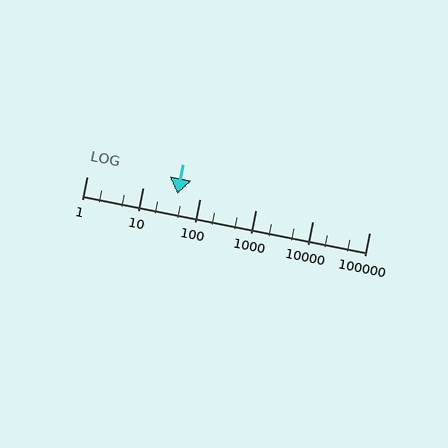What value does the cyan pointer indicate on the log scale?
The pointer indicates approximately 41.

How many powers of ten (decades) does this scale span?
The scale spans 5 decades, from 1 to 100000.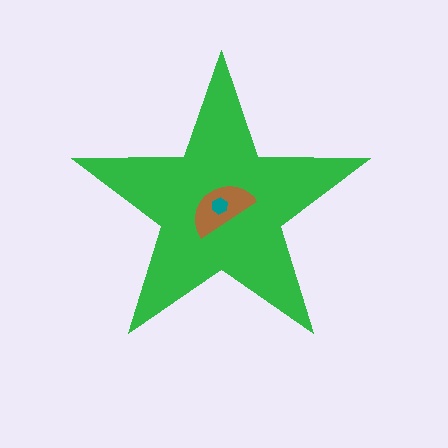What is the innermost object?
The teal hexagon.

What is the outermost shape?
The green star.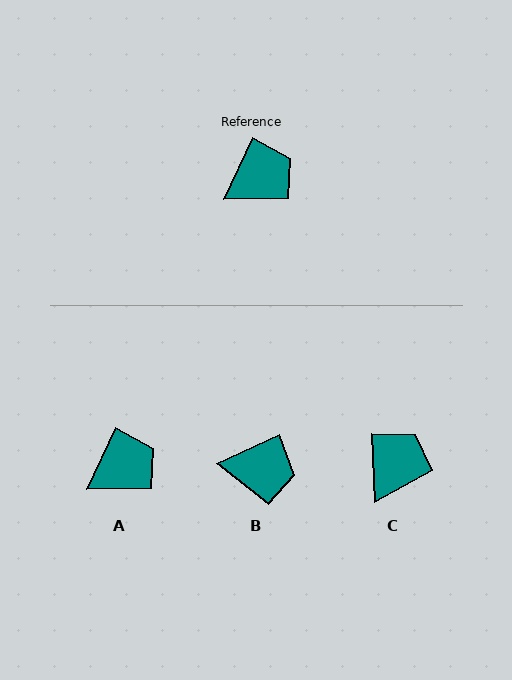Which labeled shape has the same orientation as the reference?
A.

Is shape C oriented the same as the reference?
No, it is off by about 27 degrees.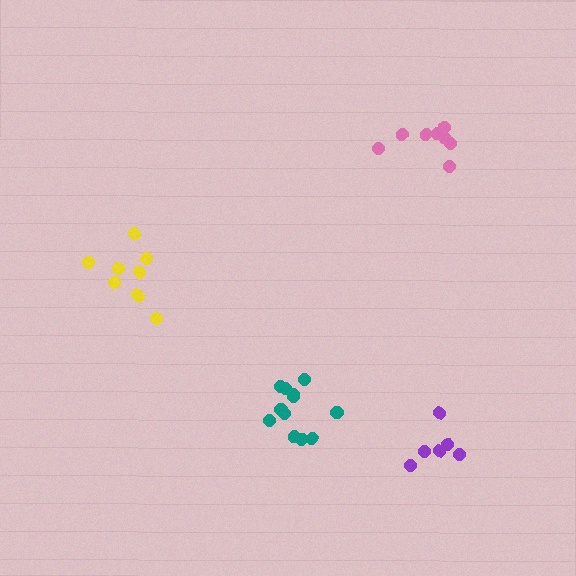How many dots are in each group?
Group 1: 6 dots, Group 2: 9 dots, Group 3: 8 dots, Group 4: 12 dots (35 total).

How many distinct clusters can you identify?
There are 4 distinct clusters.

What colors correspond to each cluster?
The clusters are colored: purple, yellow, pink, teal.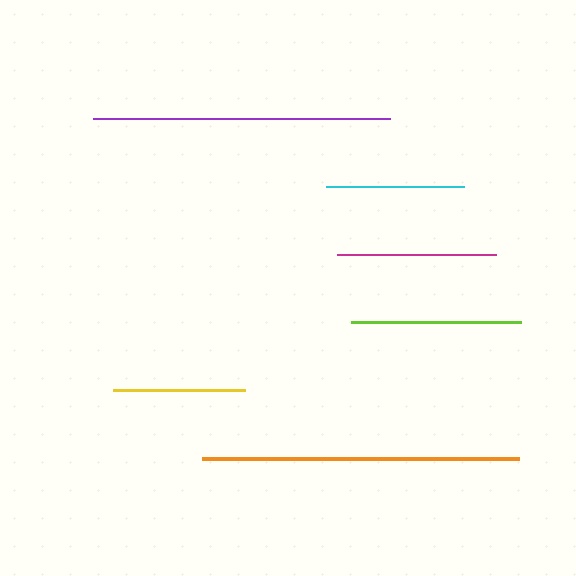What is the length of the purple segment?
The purple segment is approximately 297 pixels long.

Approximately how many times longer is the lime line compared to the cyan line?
The lime line is approximately 1.2 times the length of the cyan line.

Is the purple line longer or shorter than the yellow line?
The purple line is longer than the yellow line.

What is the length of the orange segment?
The orange segment is approximately 318 pixels long.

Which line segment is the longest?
The orange line is the longest at approximately 318 pixels.